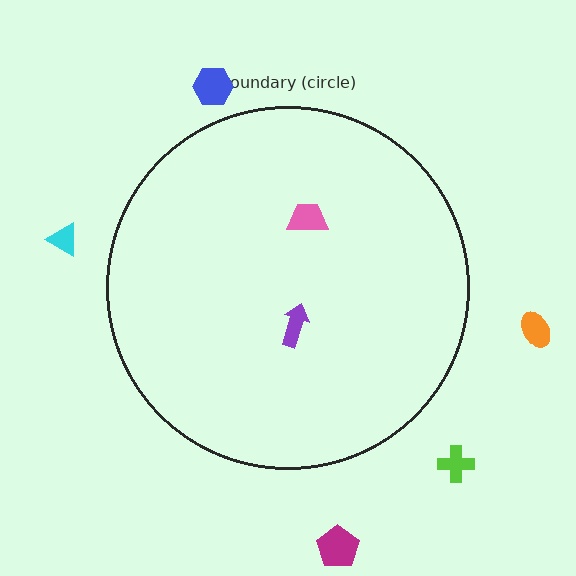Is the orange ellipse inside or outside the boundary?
Outside.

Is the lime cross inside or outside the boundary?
Outside.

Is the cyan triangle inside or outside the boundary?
Outside.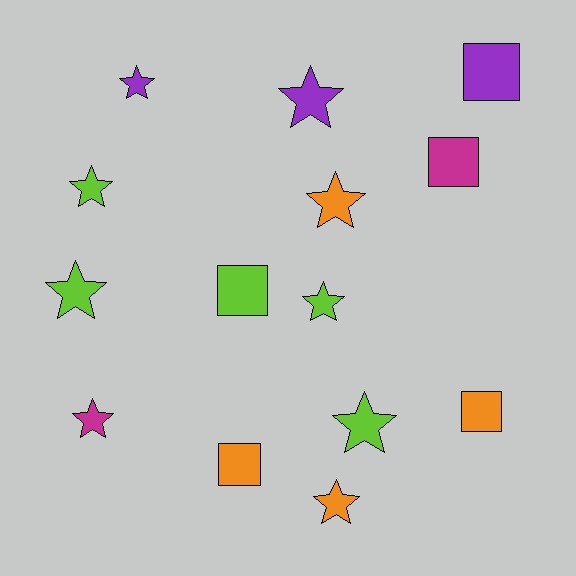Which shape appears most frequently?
Star, with 9 objects.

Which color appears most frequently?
Lime, with 5 objects.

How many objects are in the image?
There are 14 objects.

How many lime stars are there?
There are 4 lime stars.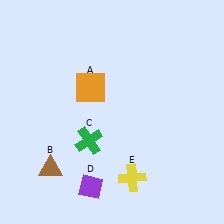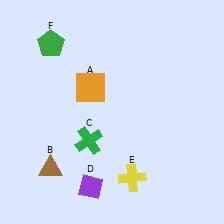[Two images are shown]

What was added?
A green pentagon (F) was added in Image 2.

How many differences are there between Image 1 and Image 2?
There is 1 difference between the two images.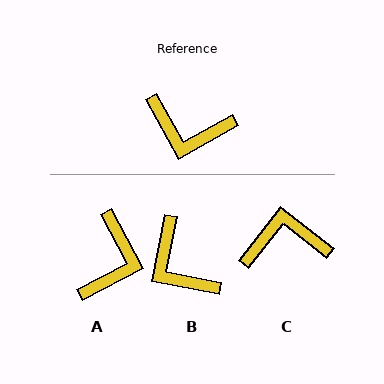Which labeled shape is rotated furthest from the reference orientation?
C, about 158 degrees away.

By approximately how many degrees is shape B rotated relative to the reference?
Approximately 41 degrees clockwise.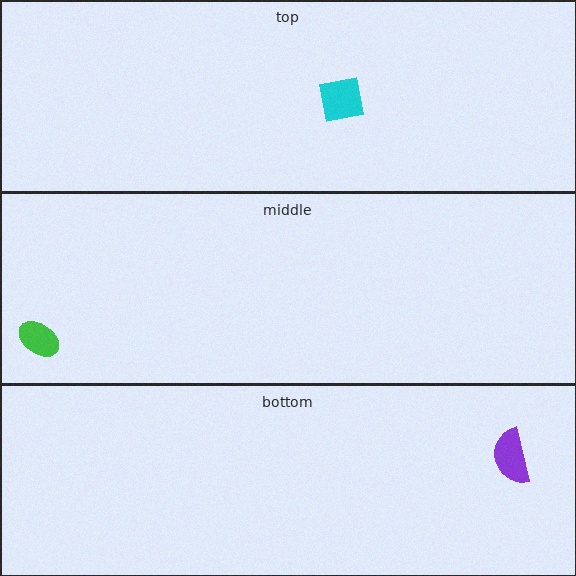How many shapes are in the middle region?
1.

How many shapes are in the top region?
1.